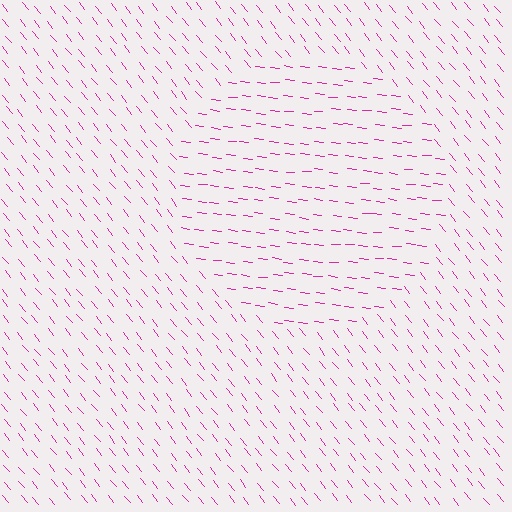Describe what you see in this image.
The image is filled with small magenta line segments. A circle region in the image has lines oriented differently from the surrounding lines, creating a visible texture boundary.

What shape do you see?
I see a circle.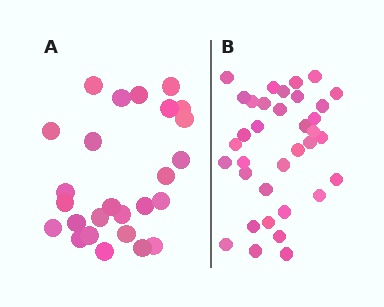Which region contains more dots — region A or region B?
Region B (the right region) has more dots.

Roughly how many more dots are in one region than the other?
Region B has roughly 8 or so more dots than region A.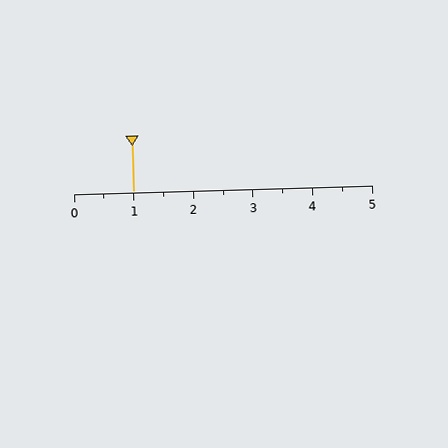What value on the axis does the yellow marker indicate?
The marker indicates approximately 1.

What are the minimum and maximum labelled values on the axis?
The axis runs from 0 to 5.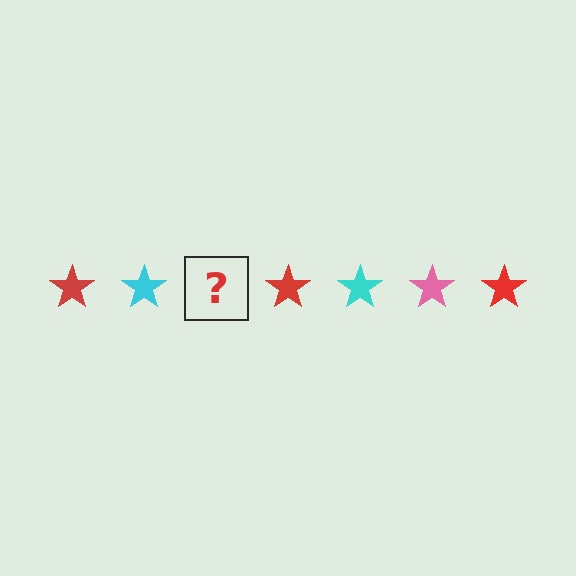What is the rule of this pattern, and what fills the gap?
The rule is that the pattern cycles through red, cyan, pink stars. The gap should be filled with a pink star.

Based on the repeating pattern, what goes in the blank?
The blank should be a pink star.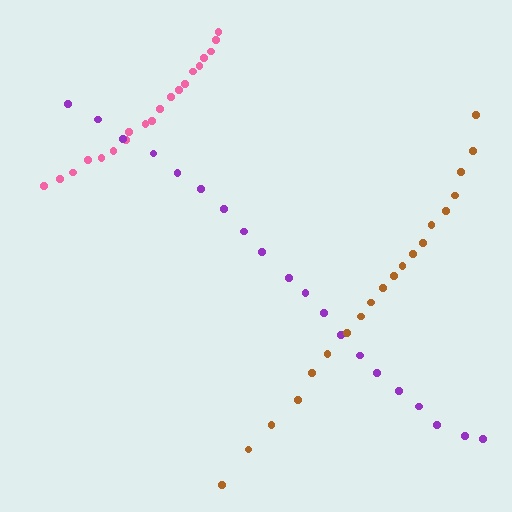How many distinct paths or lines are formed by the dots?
There are 3 distinct paths.